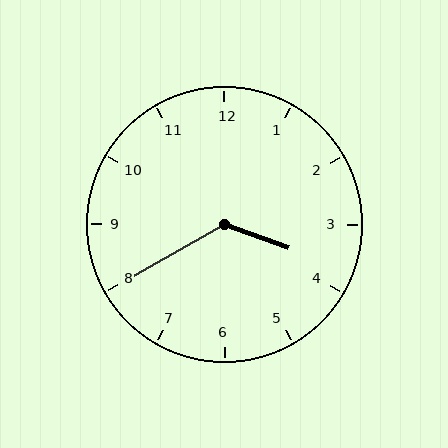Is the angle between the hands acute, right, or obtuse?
It is obtuse.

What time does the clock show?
3:40.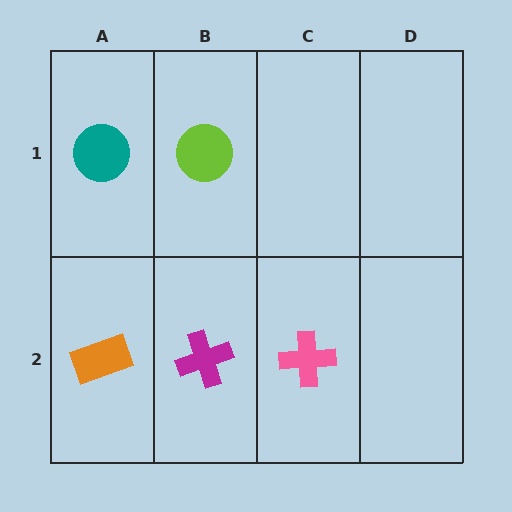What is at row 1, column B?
A lime circle.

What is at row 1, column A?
A teal circle.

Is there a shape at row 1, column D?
No, that cell is empty.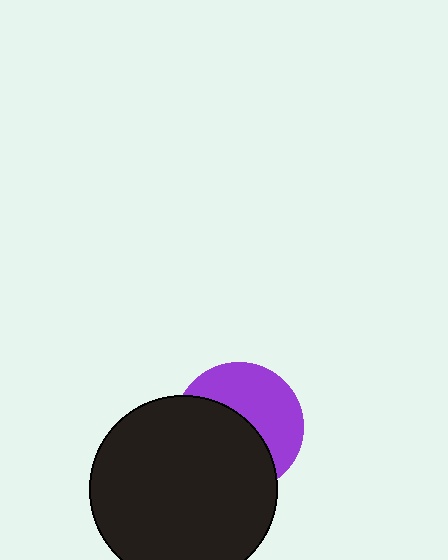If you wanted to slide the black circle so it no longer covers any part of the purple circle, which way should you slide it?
Slide it toward the lower-left — that is the most direct way to separate the two shapes.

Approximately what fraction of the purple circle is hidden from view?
Roughly 53% of the purple circle is hidden behind the black circle.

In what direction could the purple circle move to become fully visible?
The purple circle could move toward the upper-right. That would shift it out from behind the black circle entirely.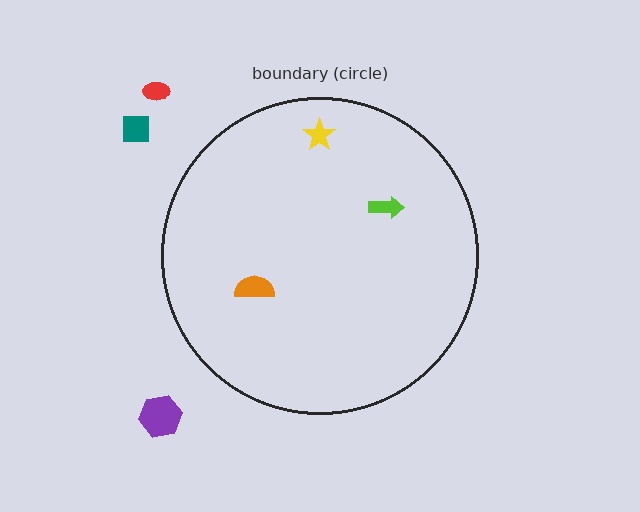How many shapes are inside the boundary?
3 inside, 3 outside.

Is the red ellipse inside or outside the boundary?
Outside.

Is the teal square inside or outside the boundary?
Outside.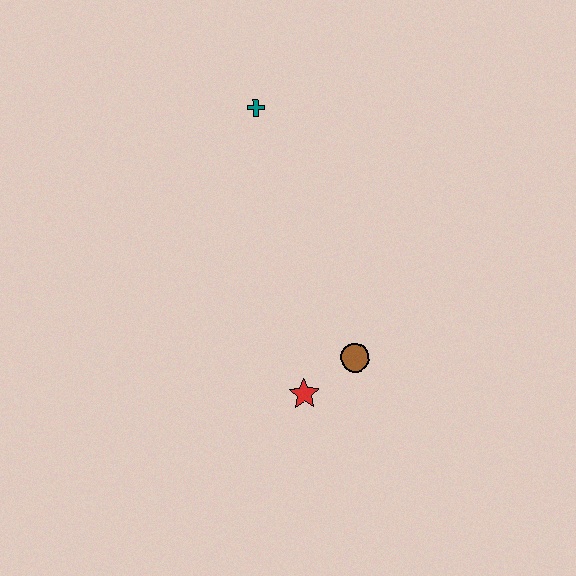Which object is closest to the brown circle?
The red star is closest to the brown circle.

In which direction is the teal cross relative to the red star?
The teal cross is above the red star.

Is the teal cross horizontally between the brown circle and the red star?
No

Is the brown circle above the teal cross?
No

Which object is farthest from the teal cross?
The red star is farthest from the teal cross.